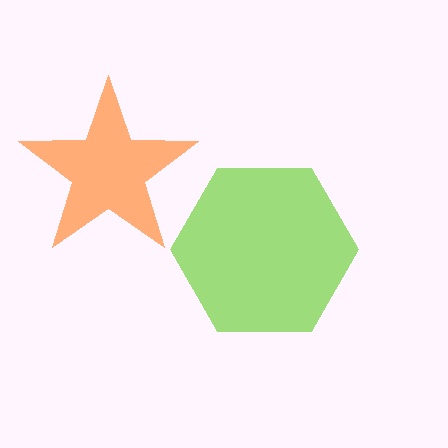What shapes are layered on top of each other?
The layered shapes are: an orange star, a lime hexagon.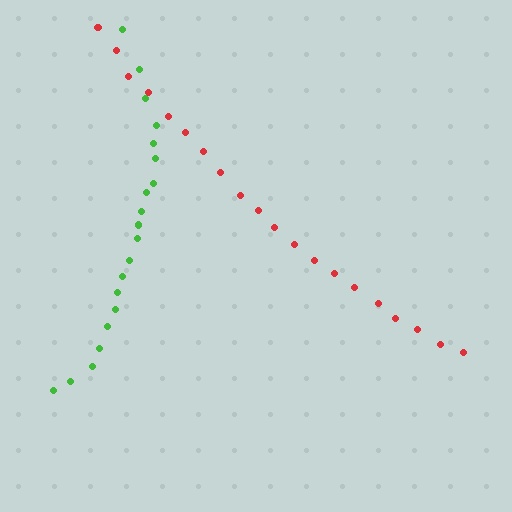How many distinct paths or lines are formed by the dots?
There are 2 distinct paths.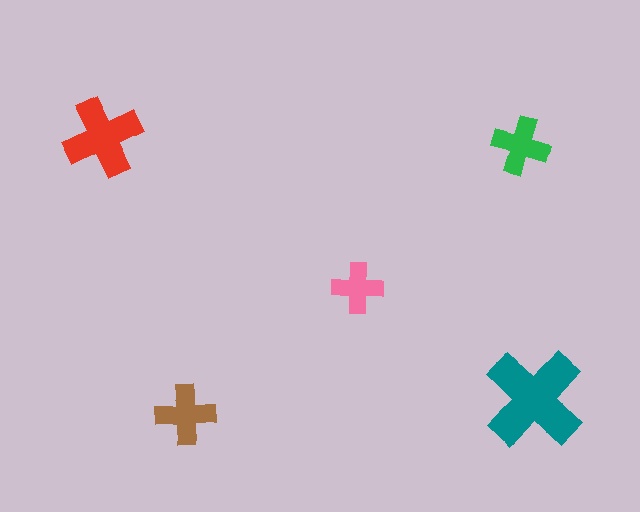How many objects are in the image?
There are 5 objects in the image.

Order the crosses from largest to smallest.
the teal one, the red one, the brown one, the green one, the pink one.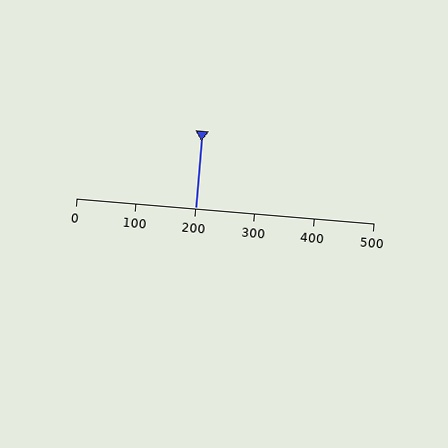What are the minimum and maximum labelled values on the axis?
The axis runs from 0 to 500.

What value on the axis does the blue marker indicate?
The marker indicates approximately 200.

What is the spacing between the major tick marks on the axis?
The major ticks are spaced 100 apart.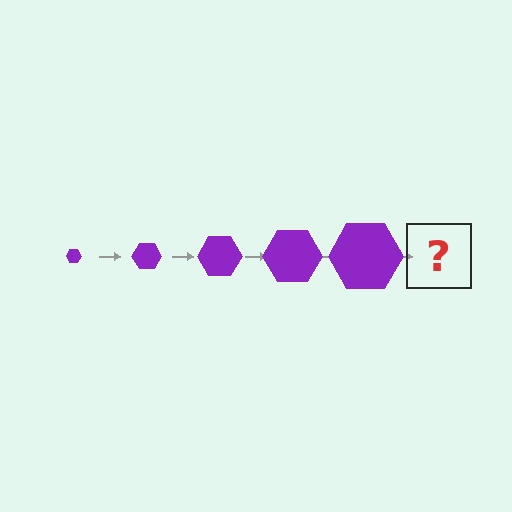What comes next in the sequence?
The next element should be a purple hexagon, larger than the previous one.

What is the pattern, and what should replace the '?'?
The pattern is that the hexagon gets progressively larger each step. The '?' should be a purple hexagon, larger than the previous one.